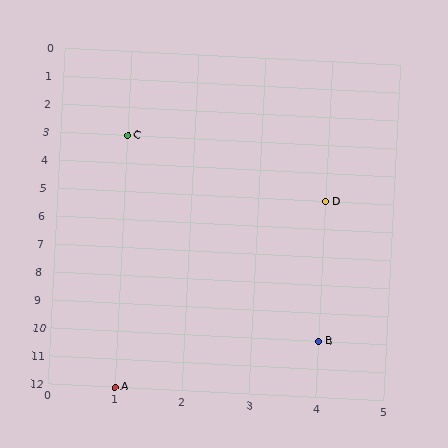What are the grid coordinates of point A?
Point A is at grid coordinates (1, 12).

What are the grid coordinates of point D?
Point D is at grid coordinates (4, 5).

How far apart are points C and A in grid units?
Points C and A are 9 rows apart.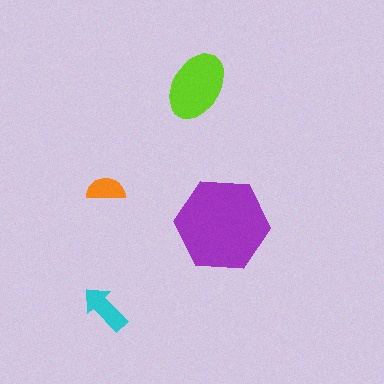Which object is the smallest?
The orange semicircle.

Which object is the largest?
The purple hexagon.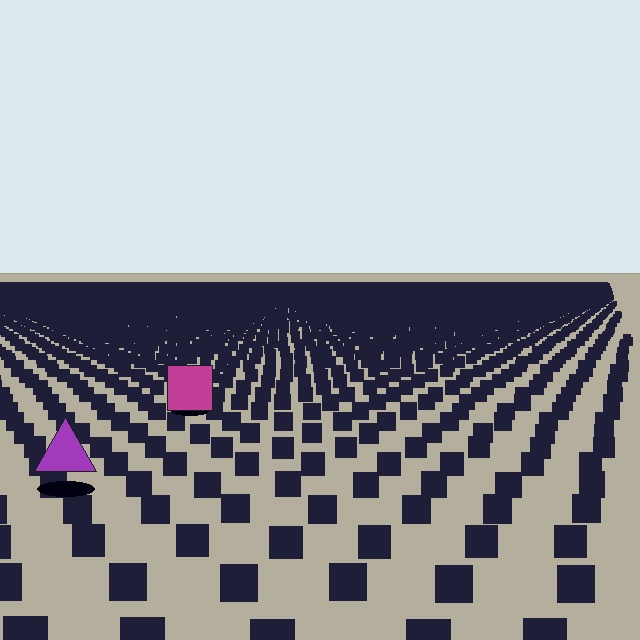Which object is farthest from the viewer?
The magenta square is farthest from the viewer. It appears smaller and the ground texture around it is denser.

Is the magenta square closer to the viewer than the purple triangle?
No. The purple triangle is closer — you can tell from the texture gradient: the ground texture is coarser near it.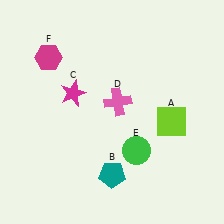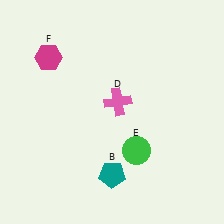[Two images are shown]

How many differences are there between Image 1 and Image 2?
There are 2 differences between the two images.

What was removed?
The magenta star (C), the lime square (A) were removed in Image 2.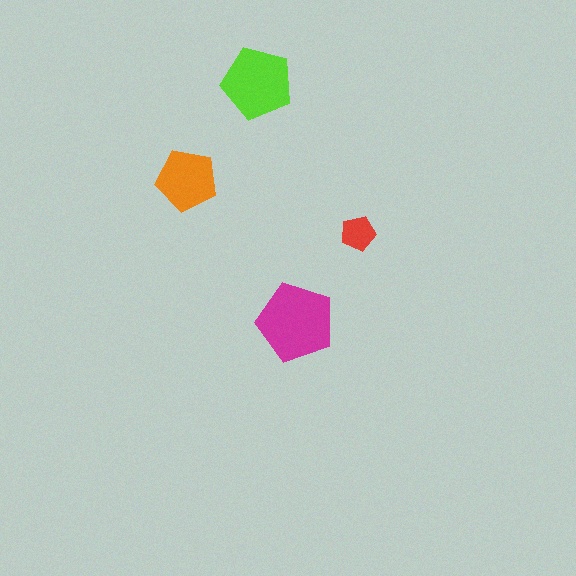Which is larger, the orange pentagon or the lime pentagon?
The lime one.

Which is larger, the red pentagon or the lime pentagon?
The lime one.